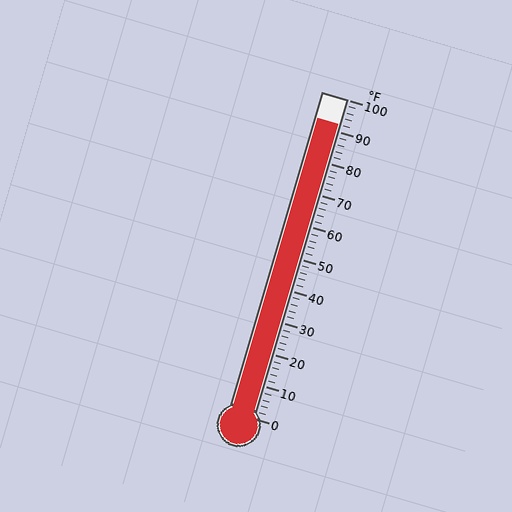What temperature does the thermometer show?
The thermometer shows approximately 92°F.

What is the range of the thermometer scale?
The thermometer scale ranges from 0°F to 100°F.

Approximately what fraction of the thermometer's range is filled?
The thermometer is filled to approximately 90% of its range.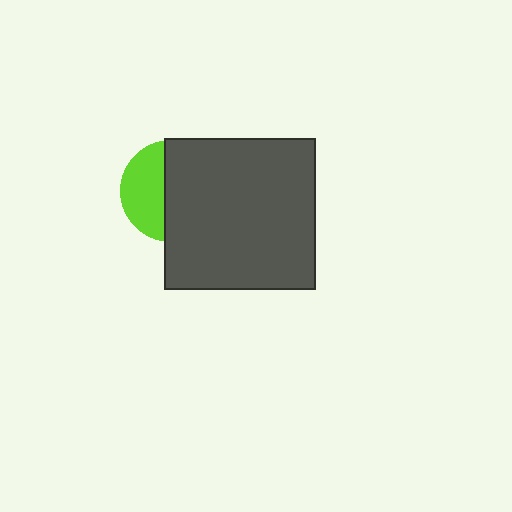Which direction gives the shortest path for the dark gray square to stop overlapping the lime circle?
Moving right gives the shortest separation.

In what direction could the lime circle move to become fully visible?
The lime circle could move left. That would shift it out from behind the dark gray square entirely.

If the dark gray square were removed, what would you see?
You would see the complete lime circle.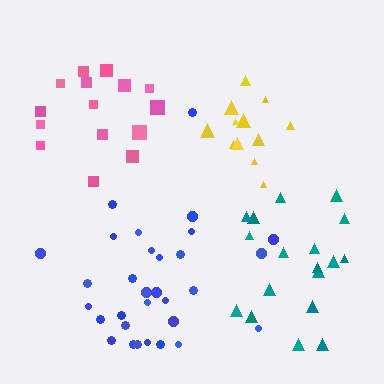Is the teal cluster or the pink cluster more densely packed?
Pink.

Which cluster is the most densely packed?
Pink.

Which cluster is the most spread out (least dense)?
Teal.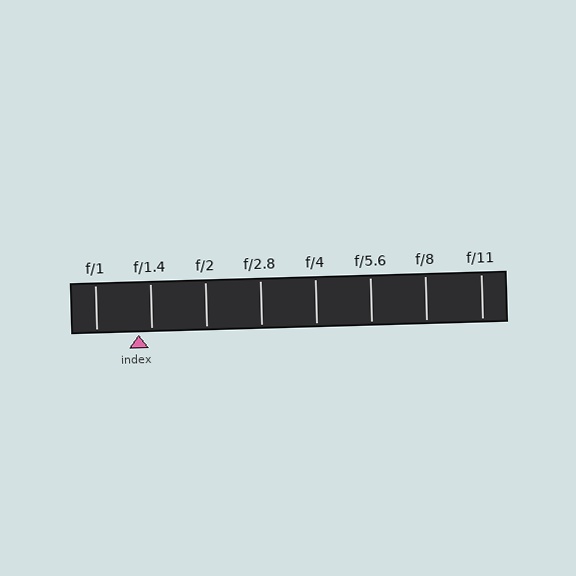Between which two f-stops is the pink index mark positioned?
The index mark is between f/1 and f/1.4.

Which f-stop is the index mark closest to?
The index mark is closest to f/1.4.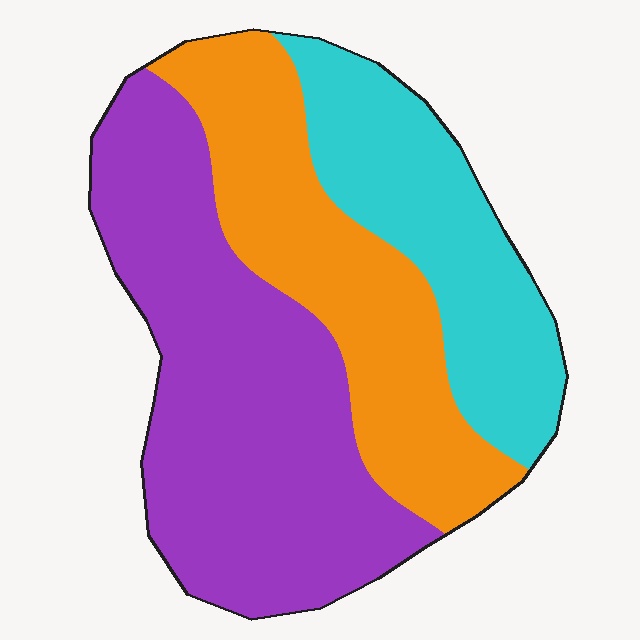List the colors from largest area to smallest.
From largest to smallest: purple, orange, cyan.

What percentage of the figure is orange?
Orange covers 30% of the figure.